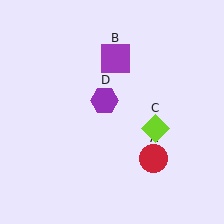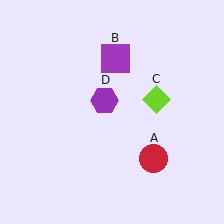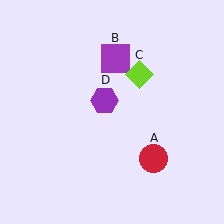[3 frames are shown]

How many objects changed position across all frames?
1 object changed position: lime diamond (object C).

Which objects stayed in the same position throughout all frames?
Red circle (object A) and purple square (object B) and purple hexagon (object D) remained stationary.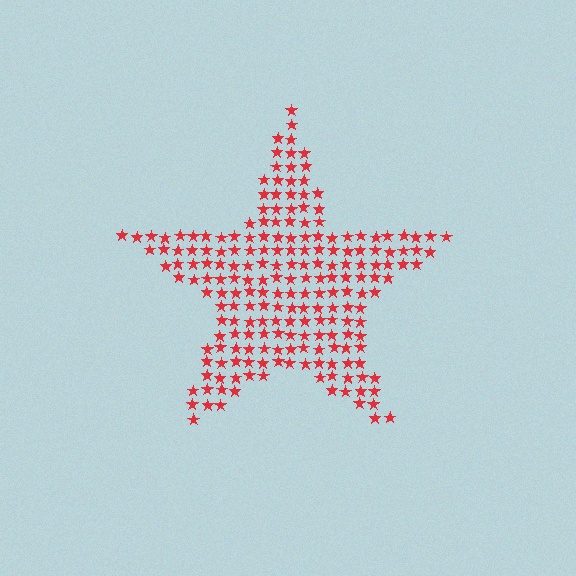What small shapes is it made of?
It is made of small stars.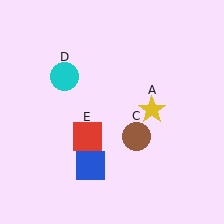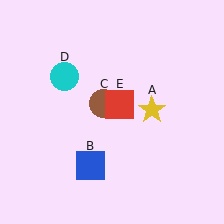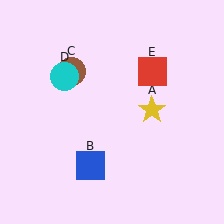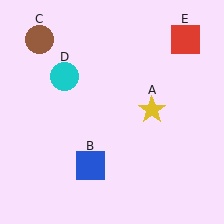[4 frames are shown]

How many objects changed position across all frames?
2 objects changed position: brown circle (object C), red square (object E).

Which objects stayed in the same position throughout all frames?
Yellow star (object A) and blue square (object B) and cyan circle (object D) remained stationary.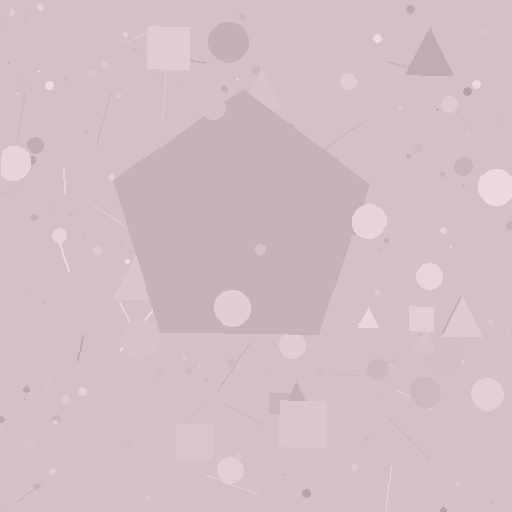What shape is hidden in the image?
A pentagon is hidden in the image.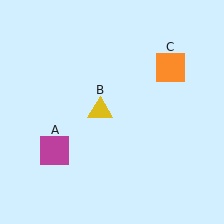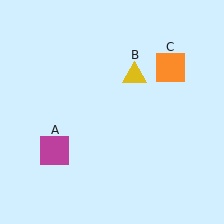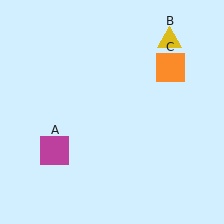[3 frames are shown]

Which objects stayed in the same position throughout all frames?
Magenta square (object A) and orange square (object C) remained stationary.